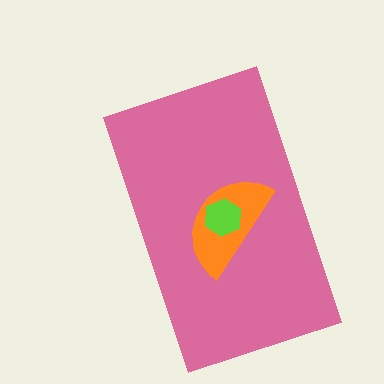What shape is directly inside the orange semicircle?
The lime hexagon.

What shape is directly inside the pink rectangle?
The orange semicircle.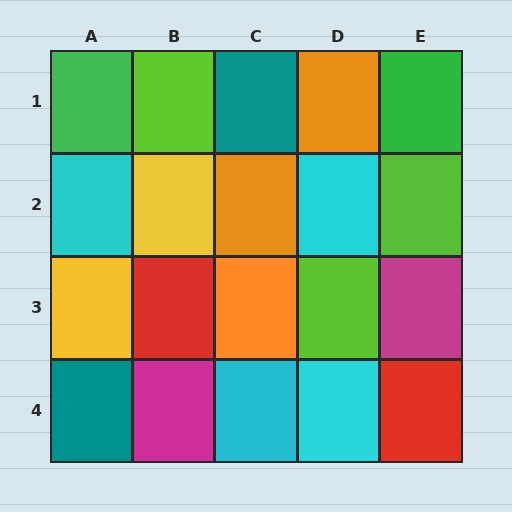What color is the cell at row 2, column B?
Yellow.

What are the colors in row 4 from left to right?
Teal, magenta, cyan, cyan, red.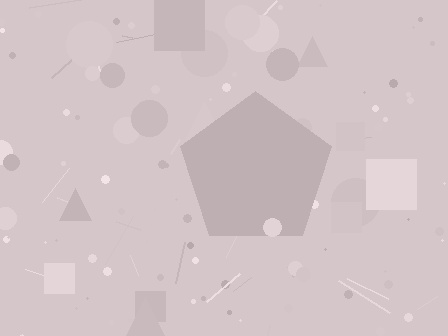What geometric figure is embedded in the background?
A pentagon is embedded in the background.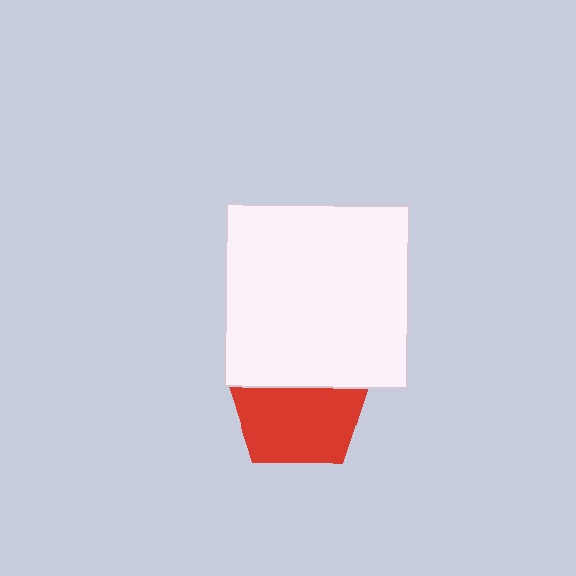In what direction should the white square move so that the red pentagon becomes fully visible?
The white square should move up. That is the shortest direction to clear the overlap and leave the red pentagon fully visible.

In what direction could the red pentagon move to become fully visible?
The red pentagon could move down. That would shift it out from behind the white square entirely.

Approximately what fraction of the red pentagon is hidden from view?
Roughly 38% of the red pentagon is hidden behind the white square.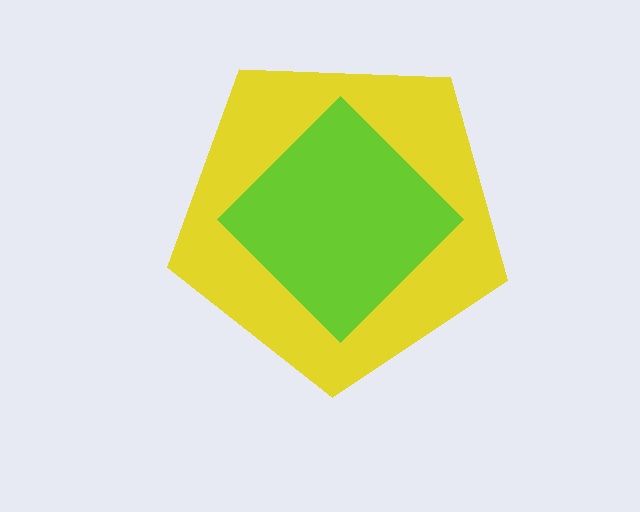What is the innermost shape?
The lime diamond.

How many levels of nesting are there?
2.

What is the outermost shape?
The yellow pentagon.